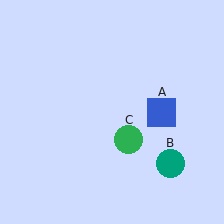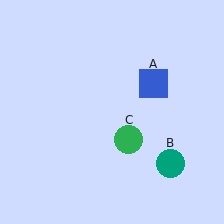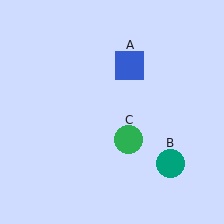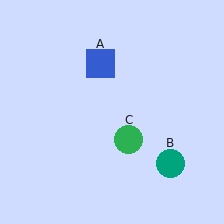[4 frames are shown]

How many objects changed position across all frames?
1 object changed position: blue square (object A).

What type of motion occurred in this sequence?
The blue square (object A) rotated counterclockwise around the center of the scene.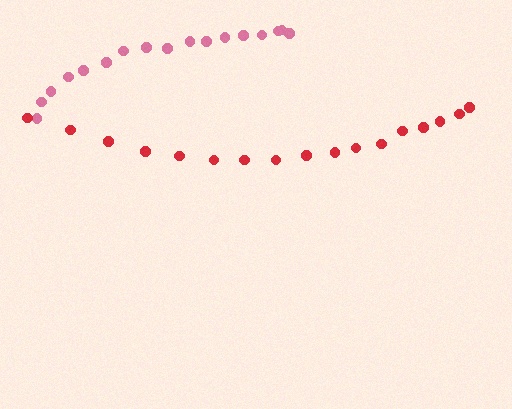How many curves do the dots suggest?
There are 2 distinct paths.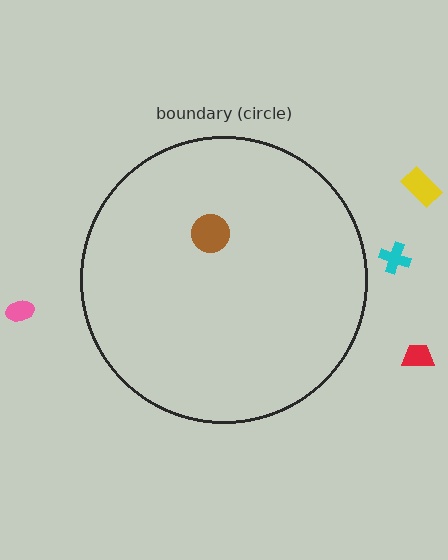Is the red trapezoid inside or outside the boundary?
Outside.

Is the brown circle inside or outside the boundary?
Inside.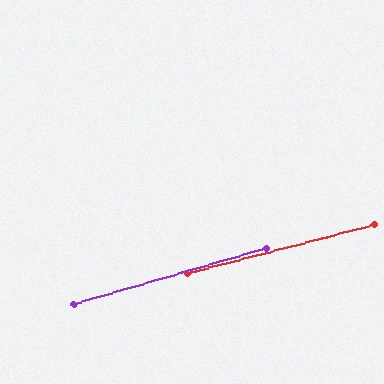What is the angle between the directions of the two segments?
Approximately 2 degrees.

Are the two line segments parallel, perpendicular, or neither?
Parallel — their directions differ by only 1.5°.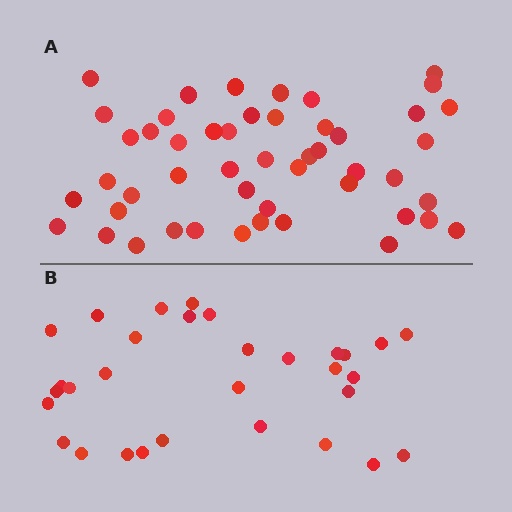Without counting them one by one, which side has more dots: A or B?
Region A (the top region) has more dots.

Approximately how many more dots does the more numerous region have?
Region A has approximately 20 more dots than region B.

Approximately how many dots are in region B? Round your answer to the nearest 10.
About 30 dots. (The exact count is 31, which rounds to 30.)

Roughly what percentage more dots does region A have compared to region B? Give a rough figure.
About 60% more.